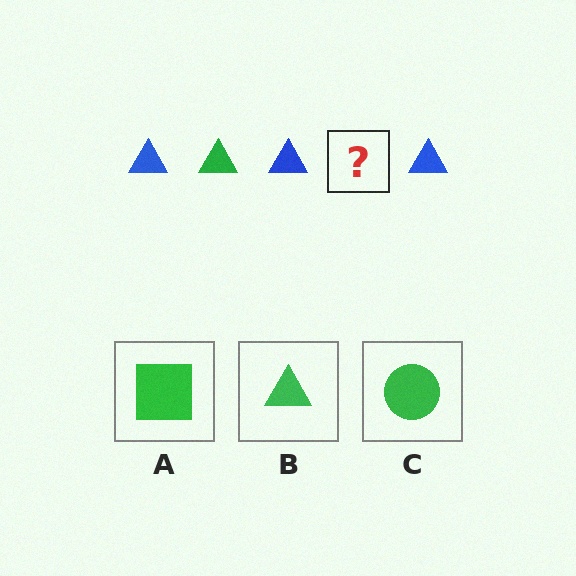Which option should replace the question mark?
Option B.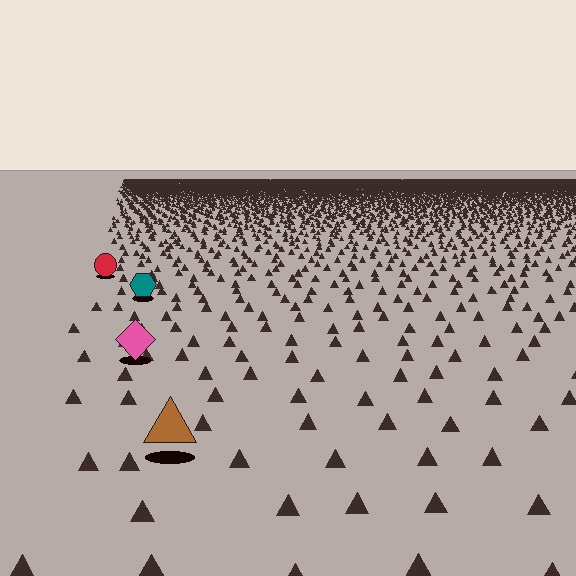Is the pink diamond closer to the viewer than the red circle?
Yes. The pink diamond is closer — you can tell from the texture gradient: the ground texture is coarser near it.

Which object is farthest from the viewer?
The red circle is farthest from the viewer. It appears smaller and the ground texture around it is denser.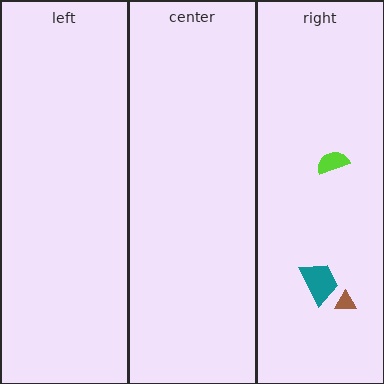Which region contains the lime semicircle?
The right region.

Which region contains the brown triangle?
The right region.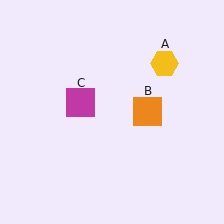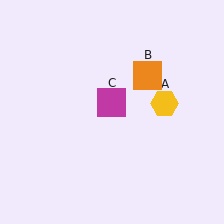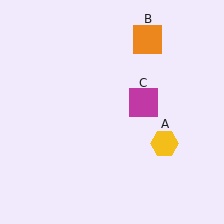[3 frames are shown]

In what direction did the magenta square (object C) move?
The magenta square (object C) moved right.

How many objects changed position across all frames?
3 objects changed position: yellow hexagon (object A), orange square (object B), magenta square (object C).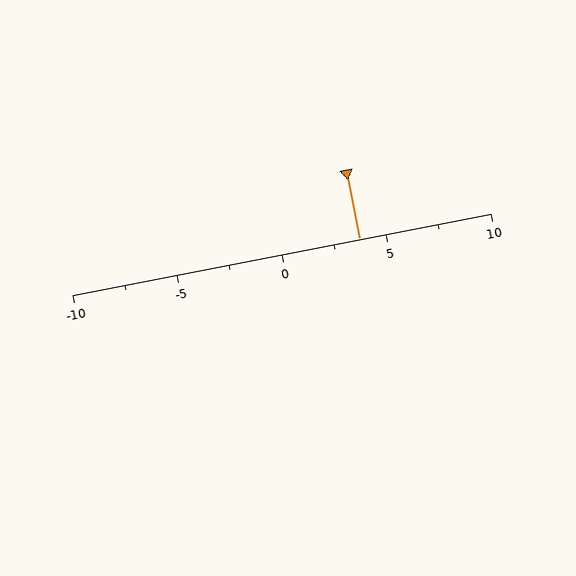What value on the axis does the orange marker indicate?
The marker indicates approximately 3.8.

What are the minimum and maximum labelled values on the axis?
The axis runs from -10 to 10.